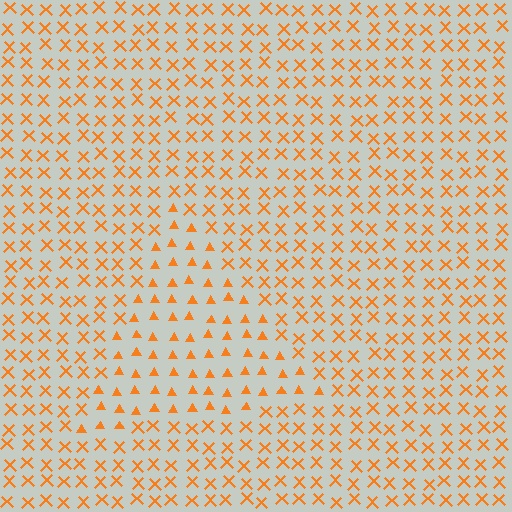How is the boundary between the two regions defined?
The boundary is defined by a change in element shape: triangles inside vs. X marks outside. All elements share the same color and spacing.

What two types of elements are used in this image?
The image uses triangles inside the triangle region and X marks outside it.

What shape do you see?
I see a triangle.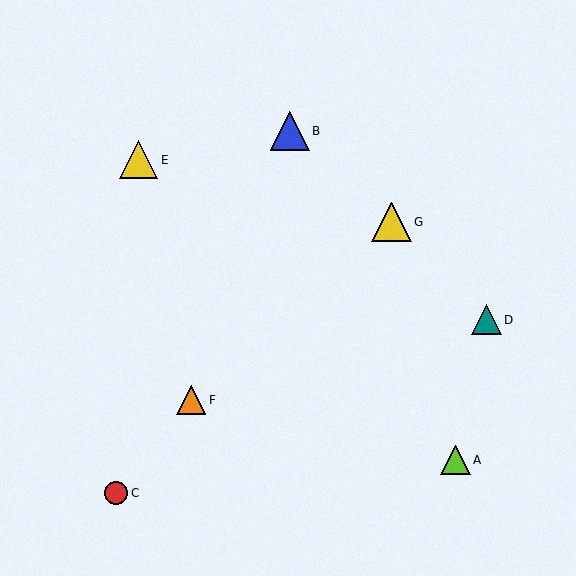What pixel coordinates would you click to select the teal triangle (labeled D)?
Click at (486, 320) to select the teal triangle D.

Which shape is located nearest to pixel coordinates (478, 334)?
The teal triangle (labeled D) at (486, 320) is nearest to that location.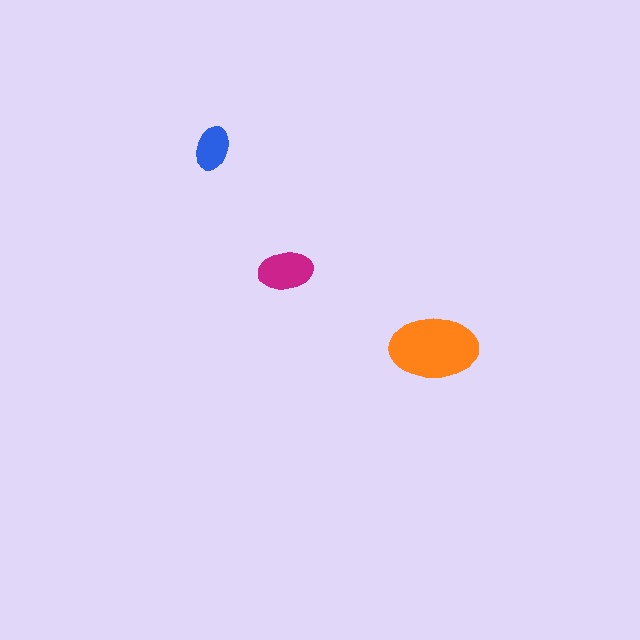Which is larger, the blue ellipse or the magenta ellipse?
The magenta one.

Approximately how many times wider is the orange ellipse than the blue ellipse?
About 2 times wider.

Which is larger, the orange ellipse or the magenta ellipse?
The orange one.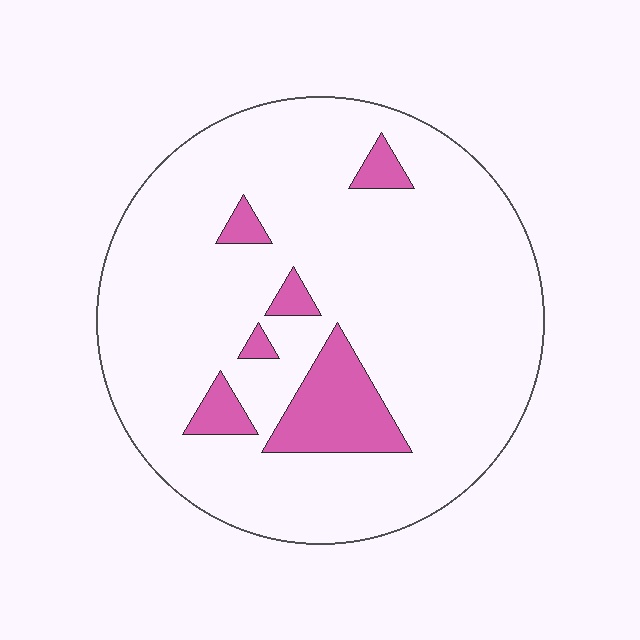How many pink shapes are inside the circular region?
6.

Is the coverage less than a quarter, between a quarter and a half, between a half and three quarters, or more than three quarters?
Less than a quarter.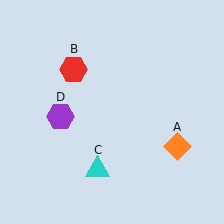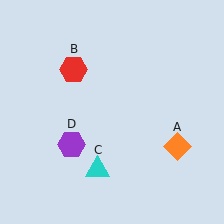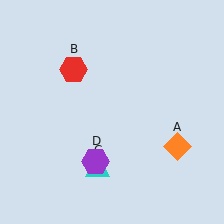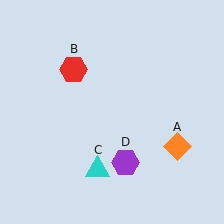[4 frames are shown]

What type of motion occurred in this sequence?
The purple hexagon (object D) rotated counterclockwise around the center of the scene.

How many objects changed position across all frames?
1 object changed position: purple hexagon (object D).